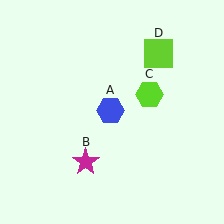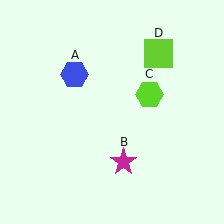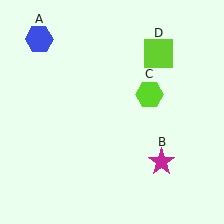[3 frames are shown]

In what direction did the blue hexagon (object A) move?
The blue hexagon (object A) moved up and to the left.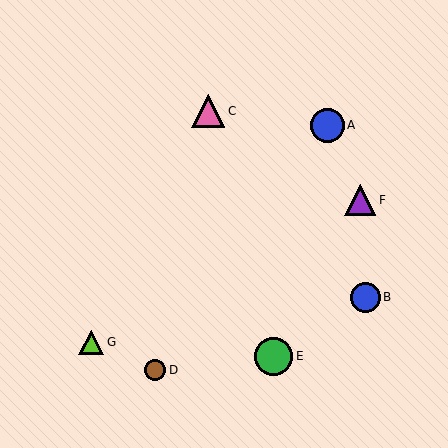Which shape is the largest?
The green circle (labeled E) is the largest.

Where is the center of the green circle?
The center of the green circle is at (273, 356).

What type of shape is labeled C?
Shape C is a pink triangle.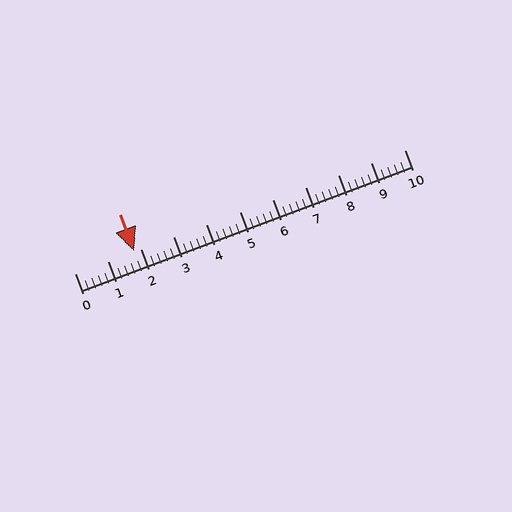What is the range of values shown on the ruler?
The ruler shows values from 0 to 10.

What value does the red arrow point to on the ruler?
The red arrow points to approximately 1.8.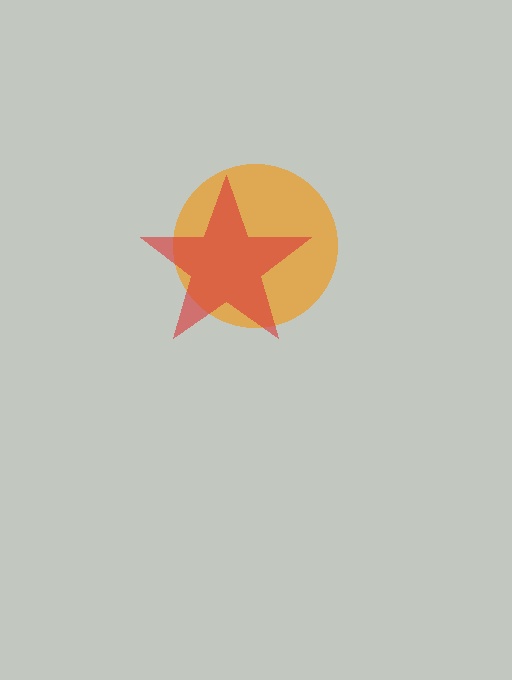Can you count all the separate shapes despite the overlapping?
Yes, there are 2 separate shapes.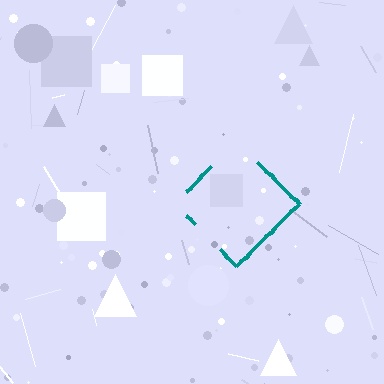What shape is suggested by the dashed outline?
The dashed outline suggests a diamond.